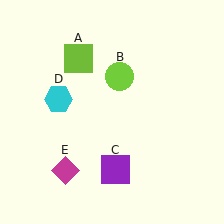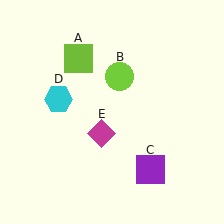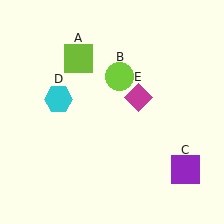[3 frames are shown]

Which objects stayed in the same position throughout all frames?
Lime square (object A) and lime circle (object B) and cyan hexagon (object D) remained stationary.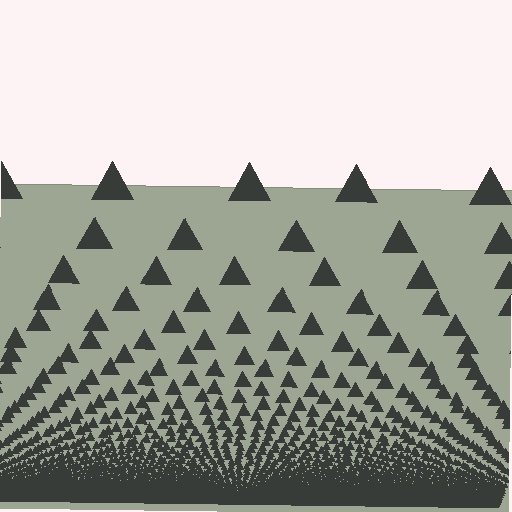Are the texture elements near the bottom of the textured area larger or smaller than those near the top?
Smaller. The gradient is inverted — elements near the bottom are smaller and denser.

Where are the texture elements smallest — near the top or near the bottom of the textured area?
Near the bottom.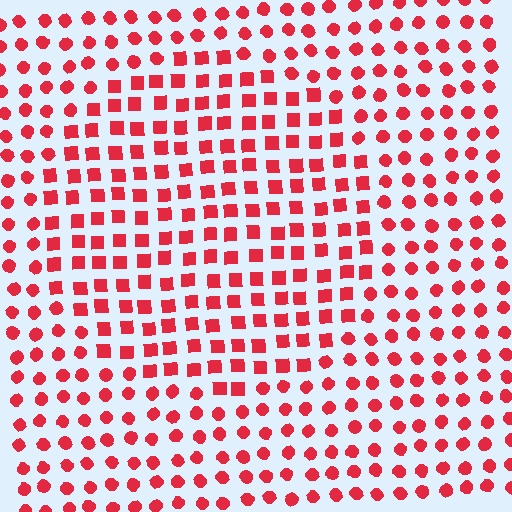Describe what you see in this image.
The image is filled with small red elements arranged in a uniform grid. A circle-shaped region contains squares, while the surrounding area contains circles. The boundary is defined purely by the change in element shape.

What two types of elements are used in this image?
The image uses squares inside the circle region and circles outside it.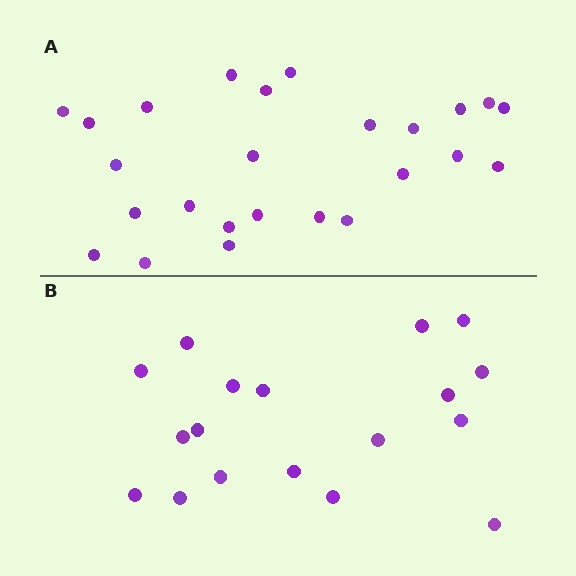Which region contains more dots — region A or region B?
Region A (the top region) has more dots.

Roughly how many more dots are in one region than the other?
Region A has roughly 8 or so more dots than region B.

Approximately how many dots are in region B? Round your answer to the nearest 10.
About 20 dots. (The exact count is 18, which rounds to 20.)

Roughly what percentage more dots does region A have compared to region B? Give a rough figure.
About 40% more.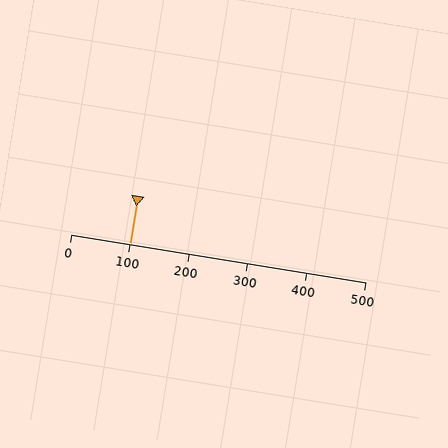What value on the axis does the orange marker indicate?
The marker indicates approximately 100.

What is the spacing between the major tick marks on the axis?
The major ticks are spaced 100 apart.